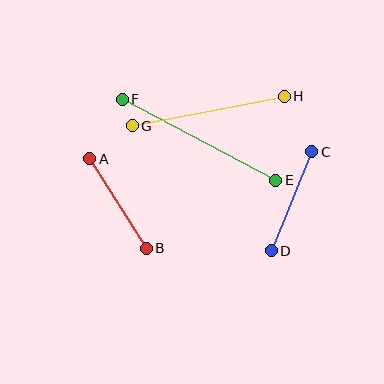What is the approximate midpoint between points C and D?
The midpoint is at approximately (292, 201) pixels.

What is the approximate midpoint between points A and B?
The midpoint is at approximately (118, 204) pixels.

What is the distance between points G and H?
The distance is approximately 155 pixels.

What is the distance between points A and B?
The distance is approximately 106 pixels.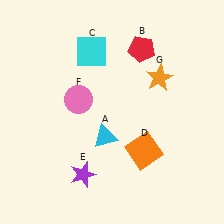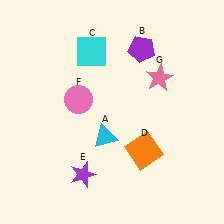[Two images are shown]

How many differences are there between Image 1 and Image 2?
There are 2 differences between the two images.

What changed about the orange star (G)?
In Image 1, G is orange. In Image 2, it changed to pink.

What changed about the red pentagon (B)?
In Image 1, B is red. In Image 2, it changed to purple.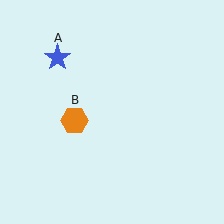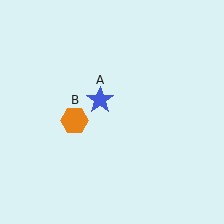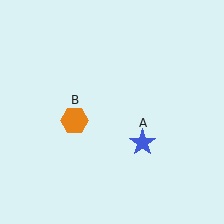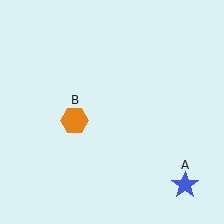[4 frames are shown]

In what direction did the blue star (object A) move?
The blue star (object A) moved down and to the right.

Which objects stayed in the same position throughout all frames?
Orange hexagon (object B) remained stationary.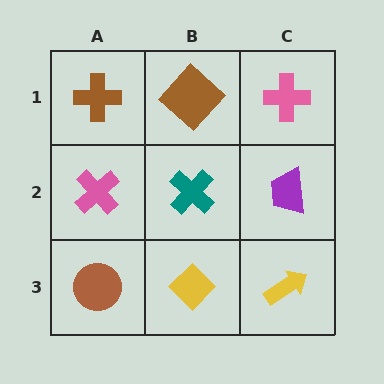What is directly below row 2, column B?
A yellow diamond.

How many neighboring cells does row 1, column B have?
3.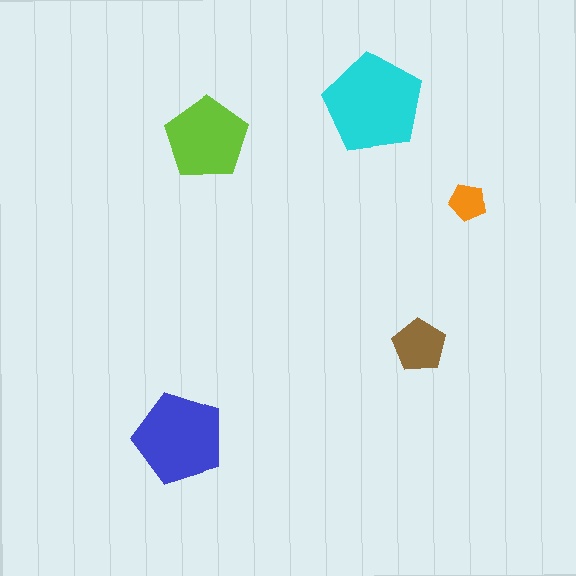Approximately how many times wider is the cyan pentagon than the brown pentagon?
About 2 times wider.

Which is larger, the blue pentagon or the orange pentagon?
The blue one.